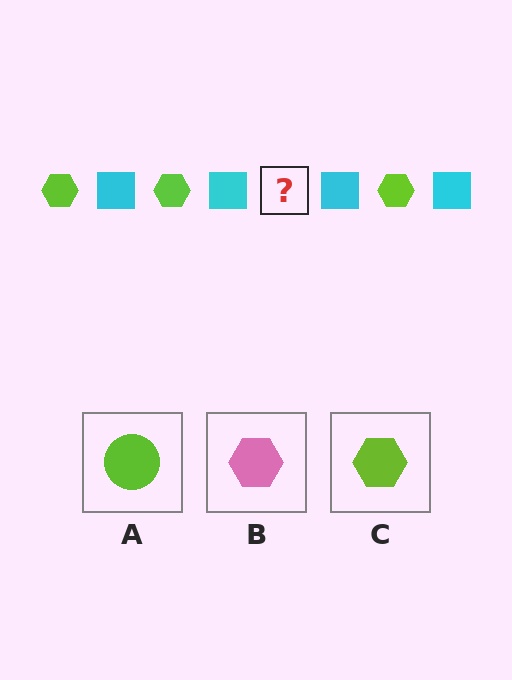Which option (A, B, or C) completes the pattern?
C.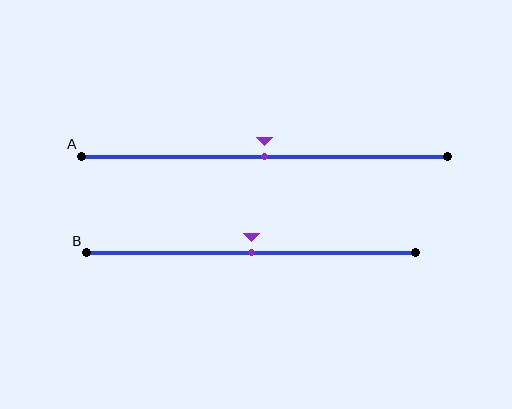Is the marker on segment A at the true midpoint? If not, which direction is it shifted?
Yes, the marker on segment A is at the true midpoint.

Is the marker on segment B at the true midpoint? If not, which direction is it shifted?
Yes, the marker on segment B is at the true midpoint.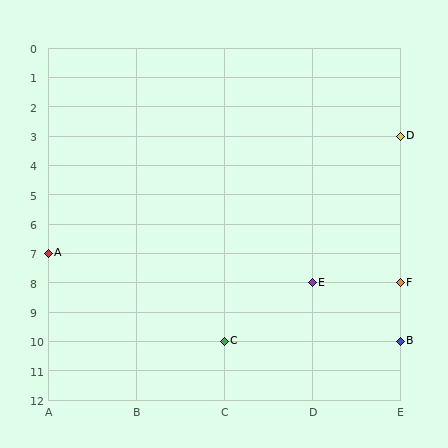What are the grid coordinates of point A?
Point A is at grid coordinates (A, 7).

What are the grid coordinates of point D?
Point D is at grid coordinates (E, 3).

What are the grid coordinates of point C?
Point C is at grid coordinates (C, 10).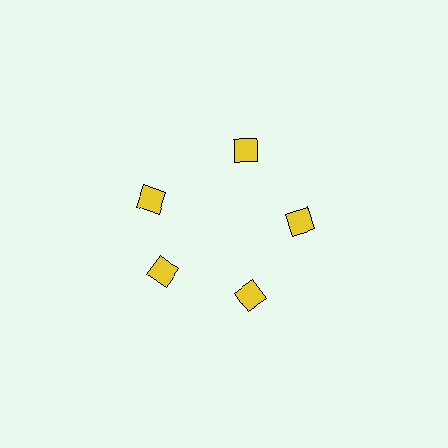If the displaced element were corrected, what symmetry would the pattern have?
It would have 5-fold rotational symmetry — the pattern would map onto itself every 72 degrees.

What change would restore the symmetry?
The symmetry would be restored by rotating it back into even spacing with its neighbors so that all 5 squares sit at equal angles and equal distance from the center.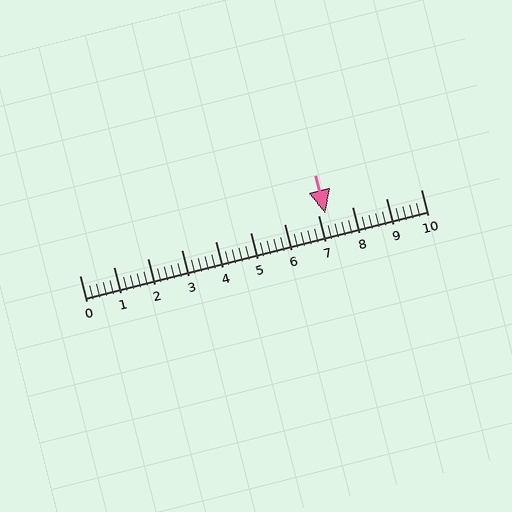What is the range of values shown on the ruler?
The ruler shows values from 0 to 10.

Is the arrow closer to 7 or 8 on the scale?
The arrow is closer to 7.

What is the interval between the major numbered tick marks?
The major tick marks are spaced 1 units apart.